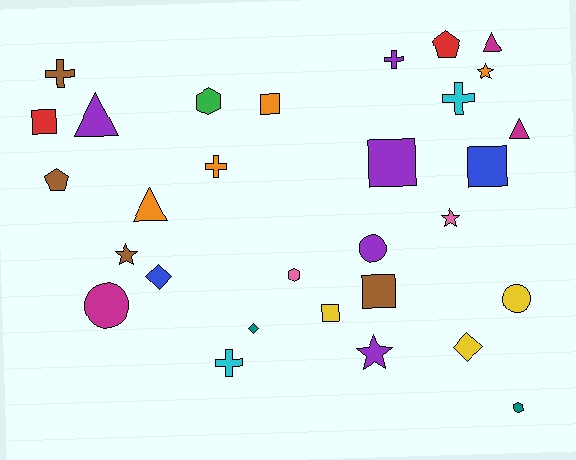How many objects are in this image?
There are 30 objects.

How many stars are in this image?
There are 4 stars.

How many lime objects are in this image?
There are no lime objects.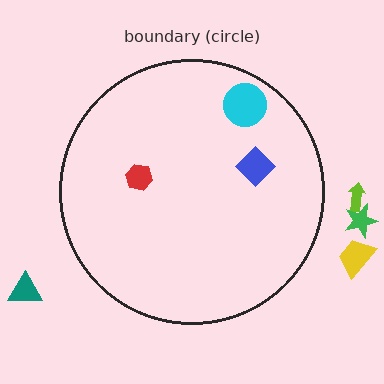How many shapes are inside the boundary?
3 inside, 4 outside.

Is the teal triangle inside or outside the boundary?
Outside.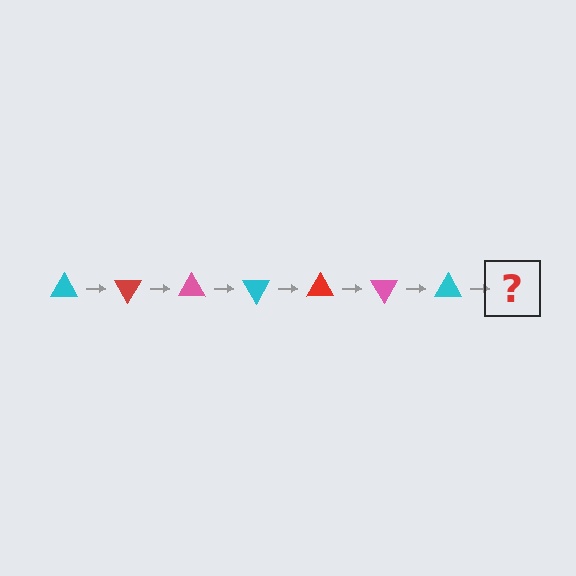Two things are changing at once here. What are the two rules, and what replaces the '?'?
The two rules are that it rotates 60 degrees each step and the color cycles through cyan, red, and pink. The '?' should be a red triangle, rotated 420 degrees from the start.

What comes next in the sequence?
The next element should be a red triangle, rotated 420 degrees from the start.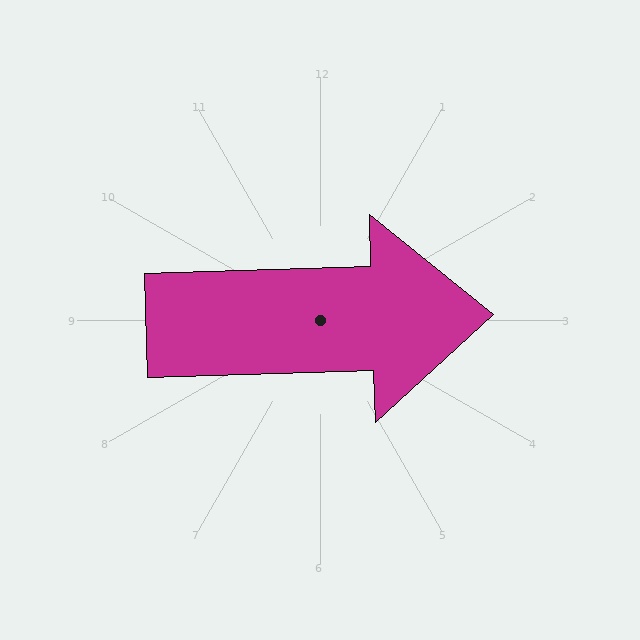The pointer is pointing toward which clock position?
Roughly 3 o'clock.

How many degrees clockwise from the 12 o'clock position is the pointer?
Approximately 88 degrees.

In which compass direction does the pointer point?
East.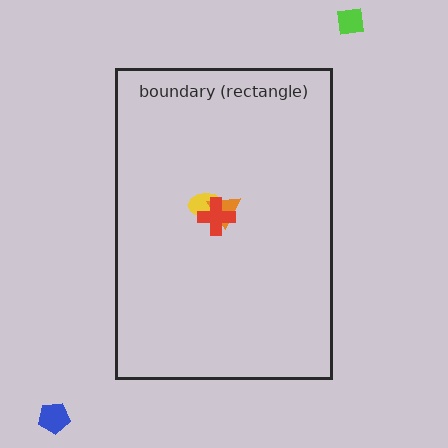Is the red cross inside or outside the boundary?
Inside.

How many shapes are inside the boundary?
3 inside, 2 outside.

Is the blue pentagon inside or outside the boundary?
Outside.